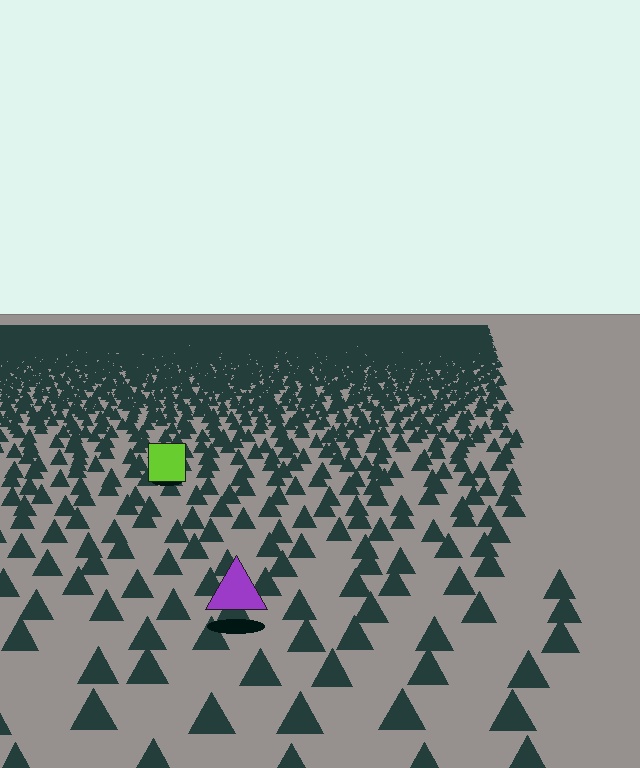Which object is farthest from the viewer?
The lime square is farthest from the viewer. It appears smaller and the ground texture around it is denser.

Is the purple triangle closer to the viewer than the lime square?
Yes. The purple triangle is closer — you can tell from the texture gradient: the ground texture is coarser near it.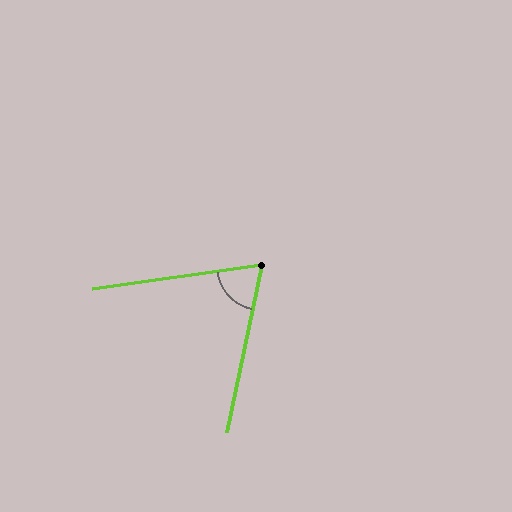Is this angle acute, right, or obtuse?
It is acute.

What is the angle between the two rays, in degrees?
Approximately 70 degrees.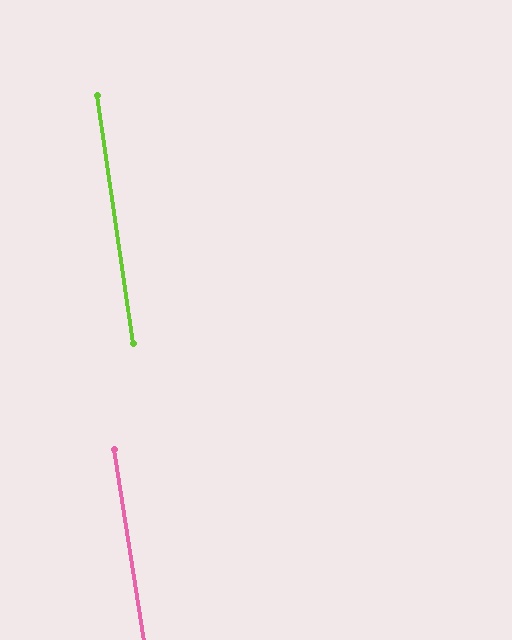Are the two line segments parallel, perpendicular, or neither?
Parallel — their directions differ by only 0.7°.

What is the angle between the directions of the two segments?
Approximately 1 degree.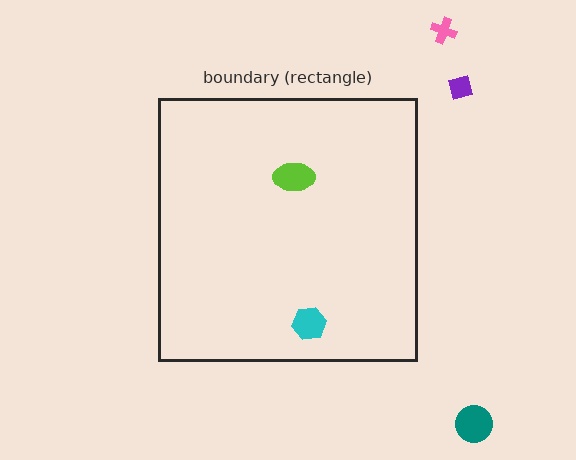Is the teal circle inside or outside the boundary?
Outside.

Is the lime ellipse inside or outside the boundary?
Inside.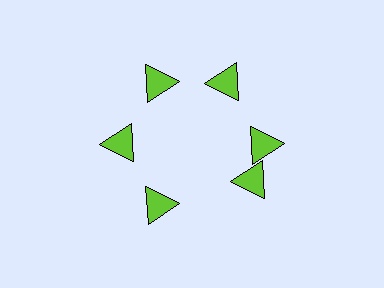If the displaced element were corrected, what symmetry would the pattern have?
It would have 6-fold rotational symmetry — the pattern would map onto itself every 60 degrees.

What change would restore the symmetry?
The symmetry would be restored by rotating it back into even spacing with its neighbors so that all 6 triangles sit at equal angles and equal distance from the center.